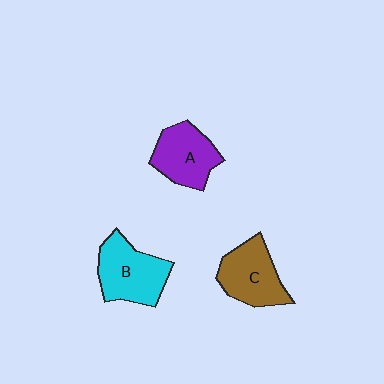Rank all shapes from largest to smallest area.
From largest to smallest: B (cyan), C (brown), A (purple).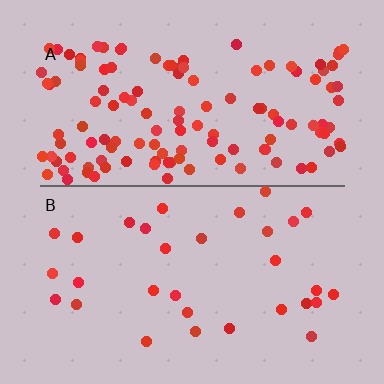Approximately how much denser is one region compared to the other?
Approximately 4.0× — region A over region B.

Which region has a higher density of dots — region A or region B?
A (the top).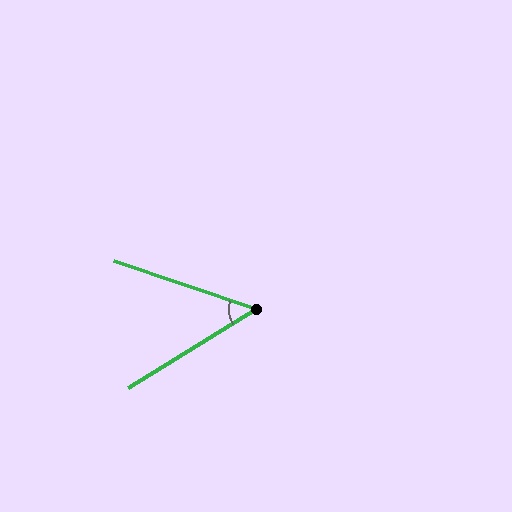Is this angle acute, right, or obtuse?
It is acute.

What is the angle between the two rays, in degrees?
Approximately 50 degrees.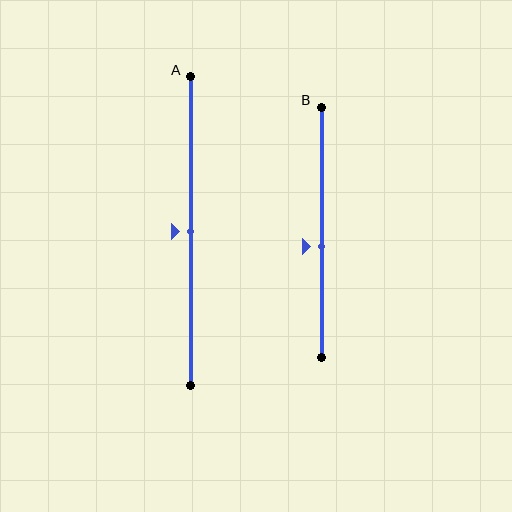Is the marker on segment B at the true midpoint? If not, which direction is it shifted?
No, the marker on segment B is shifted downward by about 6% of the segment length.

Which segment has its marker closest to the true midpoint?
Segment A has its marker closest to the true midpoint.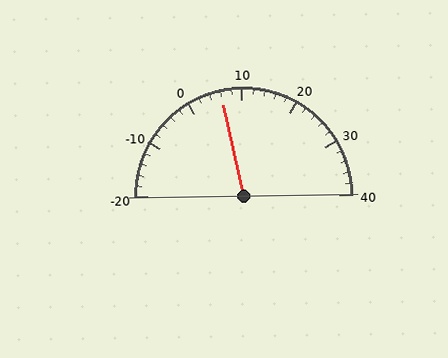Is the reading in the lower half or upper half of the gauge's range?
The reading is in the lower half of the range (-20 to 40).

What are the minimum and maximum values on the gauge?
The gauge ranges from -20 to 40.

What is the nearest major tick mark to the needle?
The nearest major tick mark is 10.